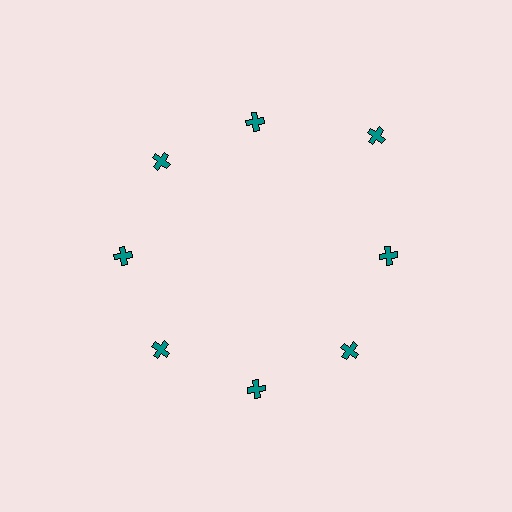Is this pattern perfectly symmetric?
No. The 8 teal crosses are arranged in a ring, but one element near the 2 o'clock position is pushed outward from the center, breaking the 8-fold rotational symmetry.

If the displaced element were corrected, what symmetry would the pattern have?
It would have 8-fold rotational symmetry — the pattern would map onto itself every 45 degrees.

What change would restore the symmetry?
The symmetry would be restored by moving it inward, back onto the ring so that all 8 crosses sit at equal angles and equal distance from the center.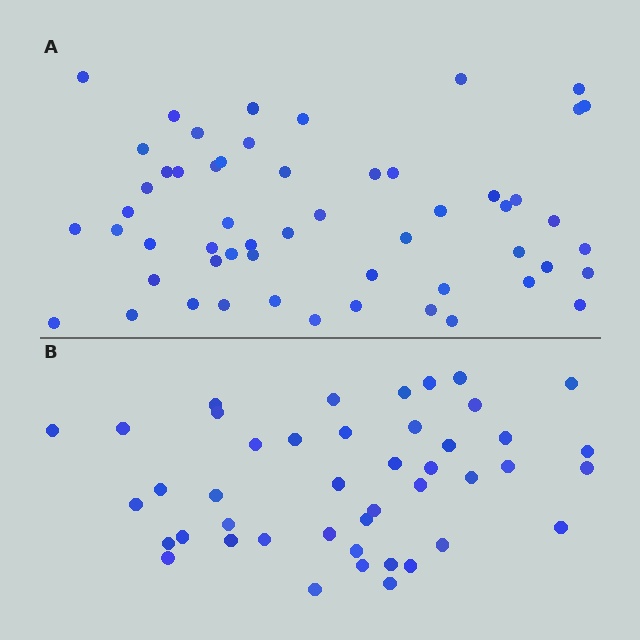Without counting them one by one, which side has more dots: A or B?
Region A (the top region) has more dots.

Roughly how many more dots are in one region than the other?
Region A has roughly 12 or so more dots than region B.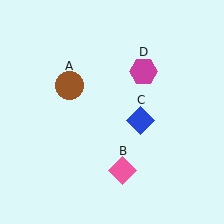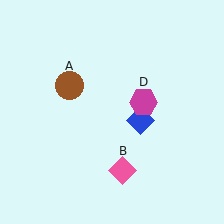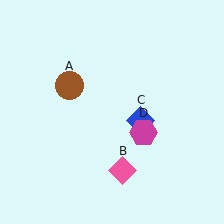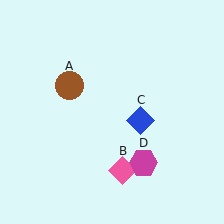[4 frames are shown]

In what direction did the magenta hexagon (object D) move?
The magenta hexagon (object D) moved down.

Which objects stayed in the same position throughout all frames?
Brown circle (object A) and pink diamond (object B) and blue diamond (object C) remained stationary.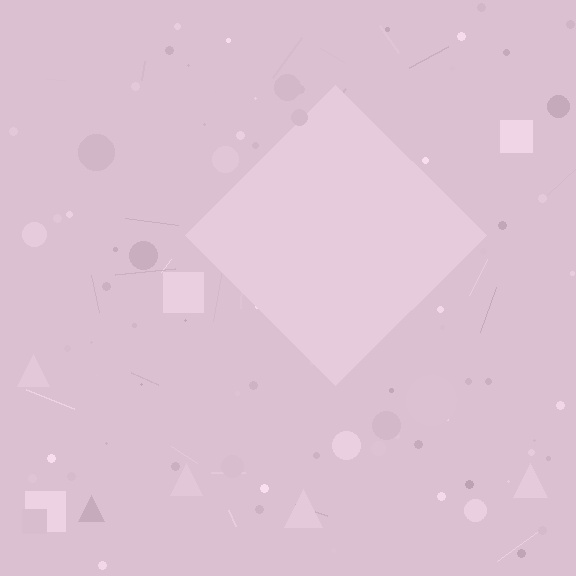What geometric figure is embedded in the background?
A diamond is embedded in the background.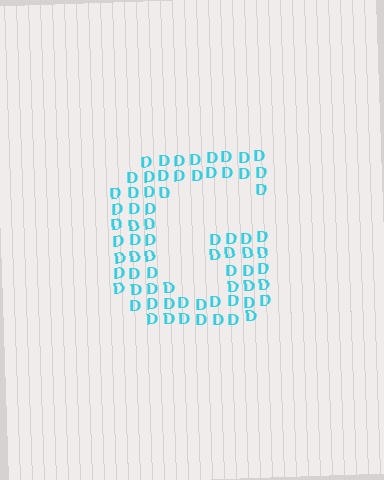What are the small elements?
The small elements are letter D's.